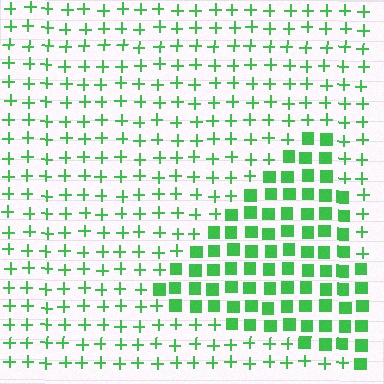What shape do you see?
I see a triangle.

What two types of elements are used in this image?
The image uses squares inside the triangle region and plus signs outside it.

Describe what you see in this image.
The image is filled with small green elements arranged in a uniform grid. A triangle-shaped region contains squares, while the surrounding area contains plus signs. The boundary is defined purely by the change in element shape.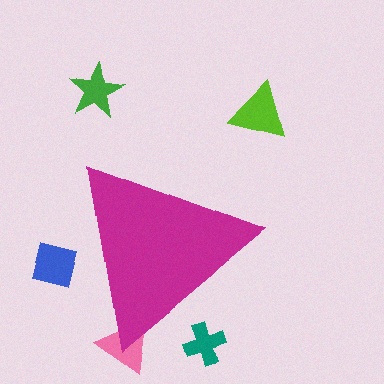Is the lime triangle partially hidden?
No, the lime triangle is fully visible.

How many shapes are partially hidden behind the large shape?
3 shapes are partially hidden.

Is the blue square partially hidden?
Yes, the blue square is partially hidden behind the magenta triangle.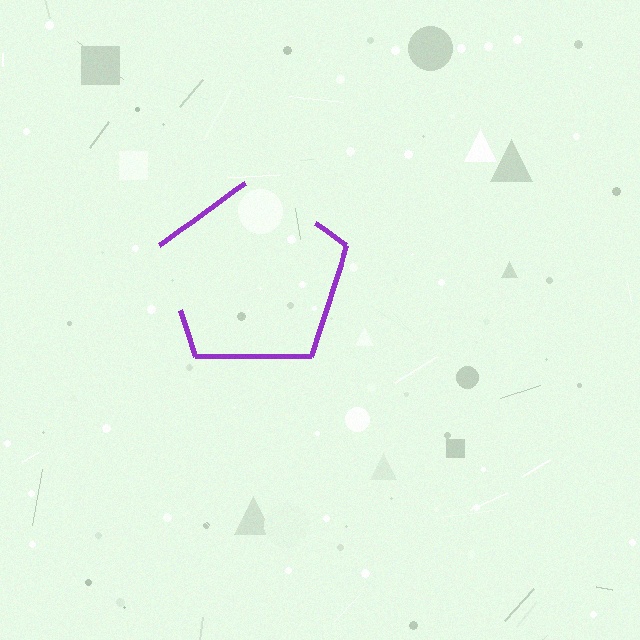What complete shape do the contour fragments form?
The contour fragments form a pentagon.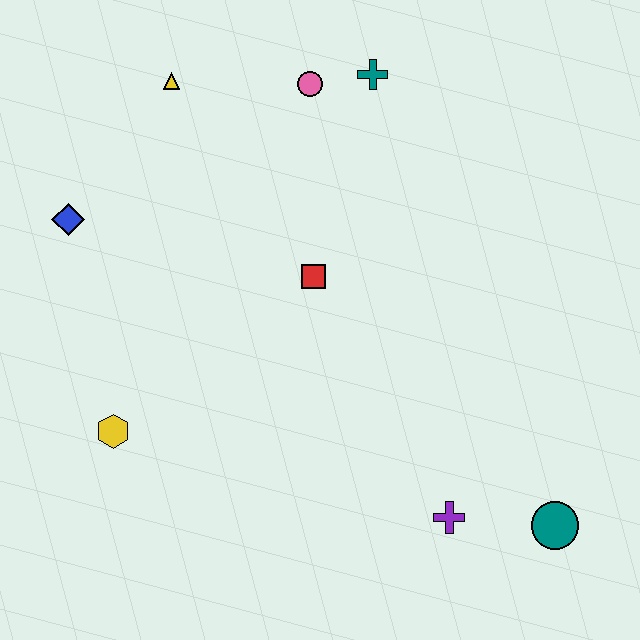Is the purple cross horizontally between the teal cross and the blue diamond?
No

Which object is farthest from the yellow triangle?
The teal circle is farthest from the yellow triangle.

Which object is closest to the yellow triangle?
The pink circle is closest to the yellow triangle.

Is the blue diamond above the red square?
Yes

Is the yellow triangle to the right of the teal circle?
No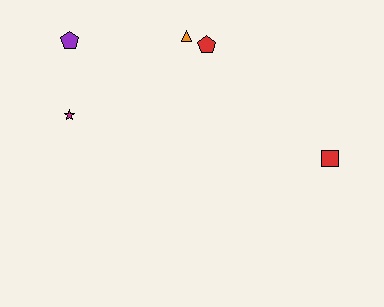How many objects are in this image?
There are 5 objects.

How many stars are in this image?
There is 1 star.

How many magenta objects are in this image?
There is 1 magenta object.